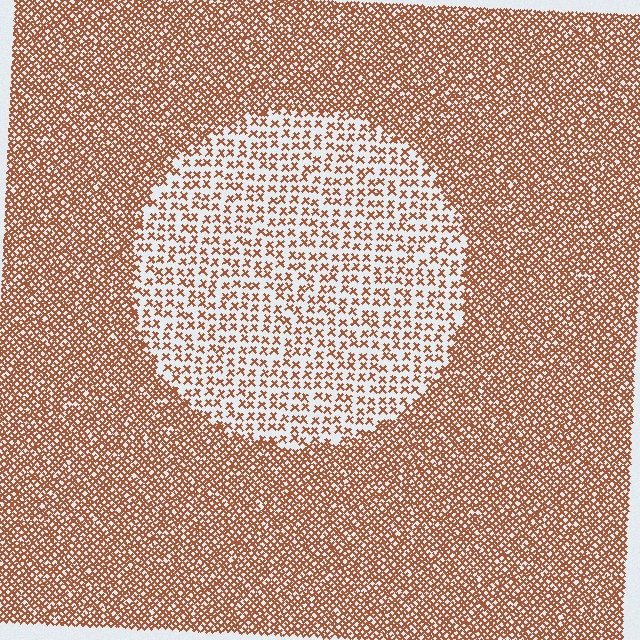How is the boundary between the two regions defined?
The boundary is defined by a change in element density (approximately 2.5x ratio). All elements are the same color, size, and shape.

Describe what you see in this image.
The image contains small brown elements arranged at two different densities. A circle-shaped region is visible where the elements are less densely packed than the surrounding area.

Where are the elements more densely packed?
The elements are more densely packed outside the circle boundary.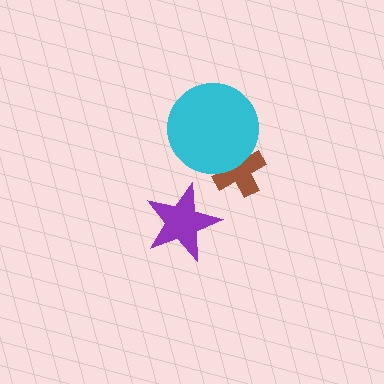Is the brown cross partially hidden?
Yes, it is partially covered by another shape.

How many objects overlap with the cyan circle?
1 object overlaps with the cyan circle.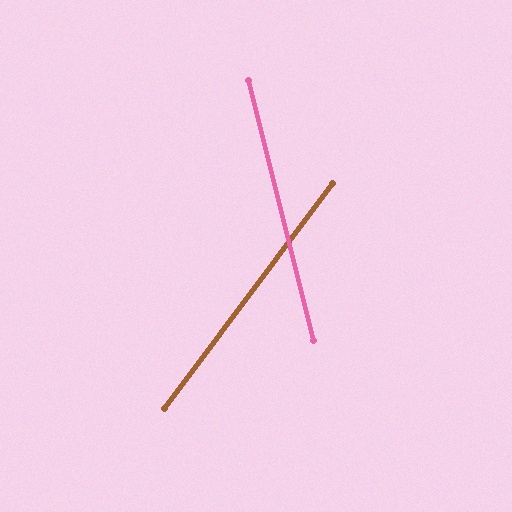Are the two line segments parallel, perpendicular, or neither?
Neither parallel nor perpendicular — they differ by about 51°.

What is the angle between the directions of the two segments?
Approximately 51 degrees.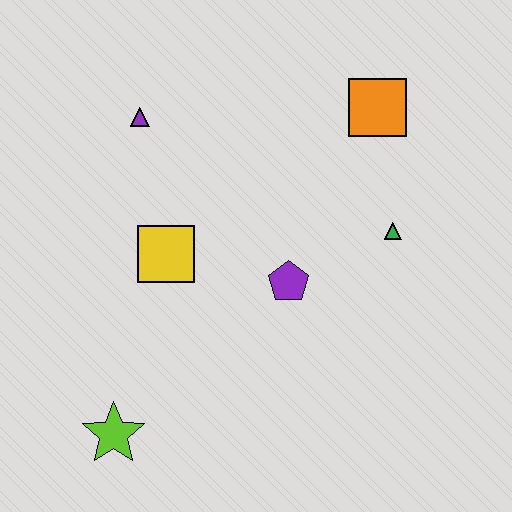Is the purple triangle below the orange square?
Yes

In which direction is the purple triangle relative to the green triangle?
The purple triangle is to the left of the green triangle.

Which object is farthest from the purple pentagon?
The lime star is farthest from the purple pentagon.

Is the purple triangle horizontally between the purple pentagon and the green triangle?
No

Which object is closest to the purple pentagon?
The green triangle is closest to the purple pentagon.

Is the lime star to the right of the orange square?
No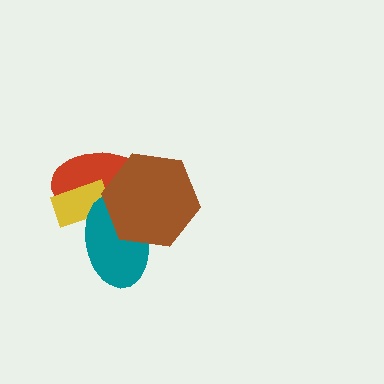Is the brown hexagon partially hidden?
No, no other shape covers it.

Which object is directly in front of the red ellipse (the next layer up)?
The yellow rectangle is directly in front of the red ellipse.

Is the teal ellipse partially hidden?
Yes, it is partially covered by another shape.